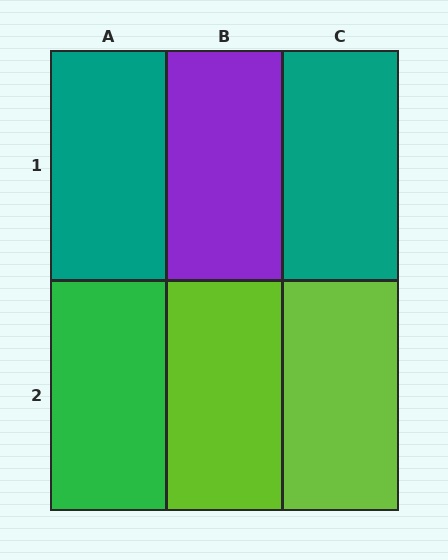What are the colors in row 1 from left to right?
Teal, purple, teal.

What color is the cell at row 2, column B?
Lime.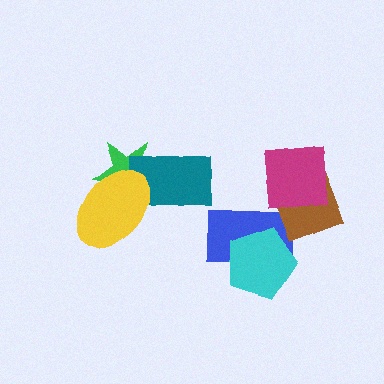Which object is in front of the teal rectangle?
The yellow ellipse is in front of the teal rectangle.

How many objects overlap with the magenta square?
1 object overlaps with the magenta square.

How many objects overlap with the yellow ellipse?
2 objects overlap with the yellow ellipse.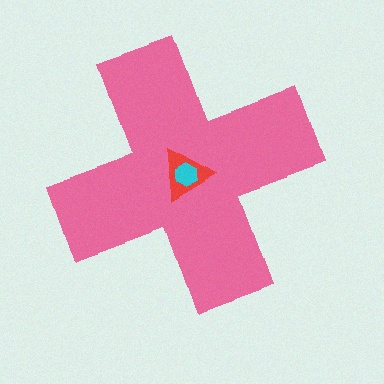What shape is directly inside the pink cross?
The red triangle.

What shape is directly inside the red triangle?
The cyan hexagon.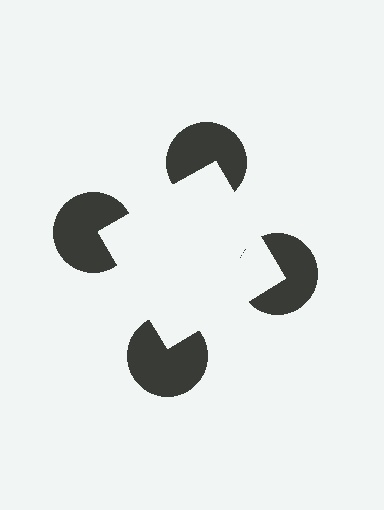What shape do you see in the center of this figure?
An illusory square — its edges are inferred from the aligned wedge cuts in the pac-man discs, not physically drawn.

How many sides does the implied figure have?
4 sides.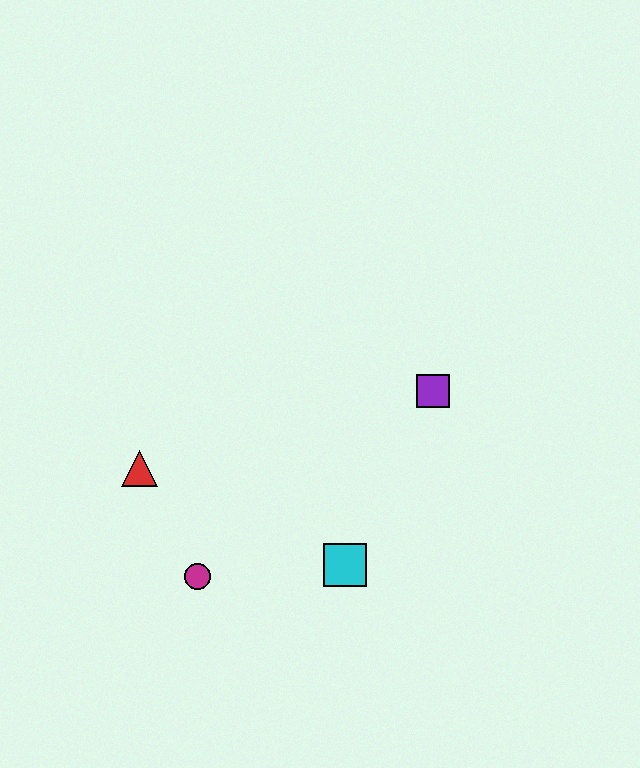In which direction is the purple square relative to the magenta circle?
The purple square is to the right of the magenta circle.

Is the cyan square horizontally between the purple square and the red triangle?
Yes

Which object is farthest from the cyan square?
The red triangle is farthest from the cyan square.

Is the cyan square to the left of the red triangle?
No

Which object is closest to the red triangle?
The magenta circle is closest to the red triangle.